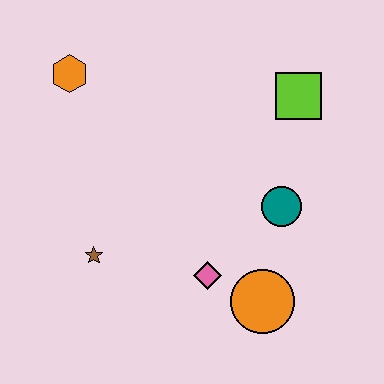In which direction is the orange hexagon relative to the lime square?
The orange hexagon is to the left of the lime square.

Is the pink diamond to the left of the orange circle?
Yes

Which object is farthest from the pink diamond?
The orange hexagon is farthest from the pink diamond.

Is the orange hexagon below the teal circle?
No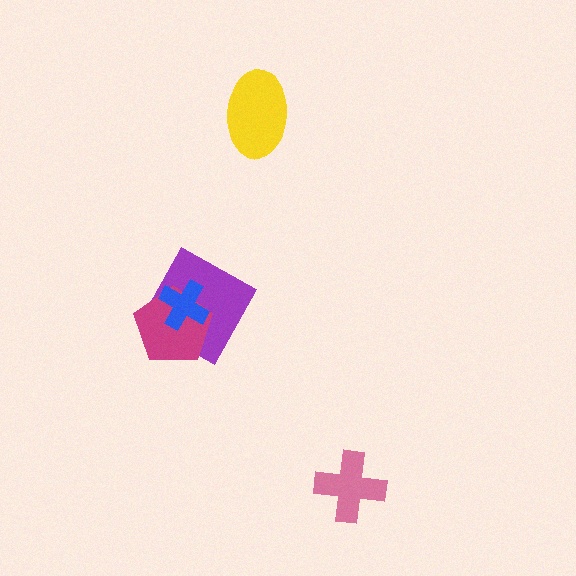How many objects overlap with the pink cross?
0 objects overlap with the pink cross.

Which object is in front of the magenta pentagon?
The blue cross is in front of the magenta pentagon.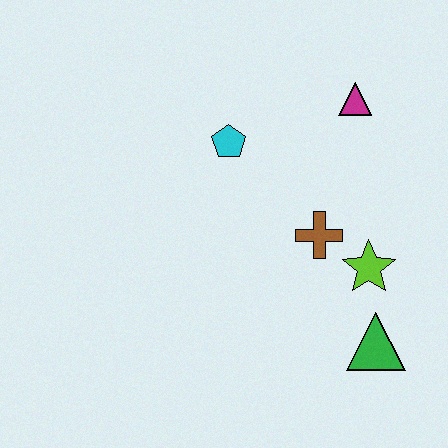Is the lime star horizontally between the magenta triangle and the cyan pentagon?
No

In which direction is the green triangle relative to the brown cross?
The green triangle is below the brown cross.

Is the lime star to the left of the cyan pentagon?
No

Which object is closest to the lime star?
The brown cross is closest to the lime star.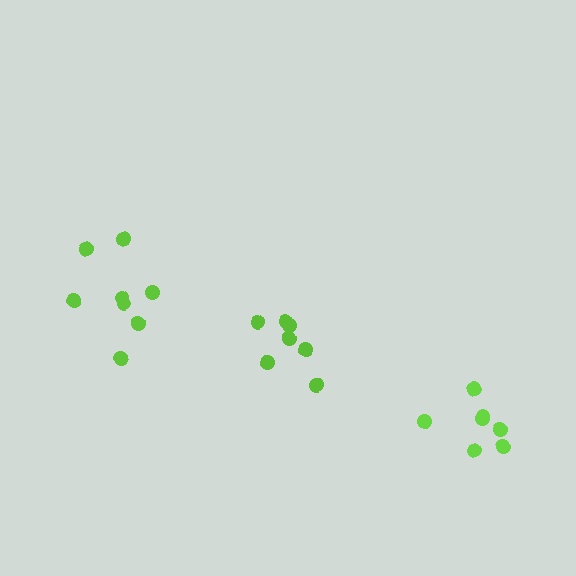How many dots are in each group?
Group 1: 7 dots, Group 2: 7 dots, Group 3: 8 dots (22 total).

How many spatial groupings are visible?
There are 3 spatial groupings.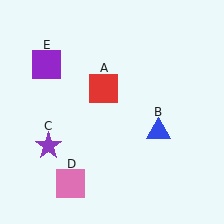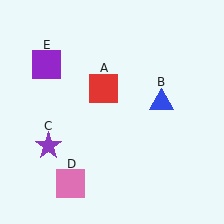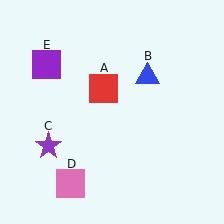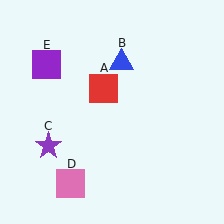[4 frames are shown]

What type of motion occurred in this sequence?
The blue triangle (object B) rotated counterclockwise around the center of the scene.